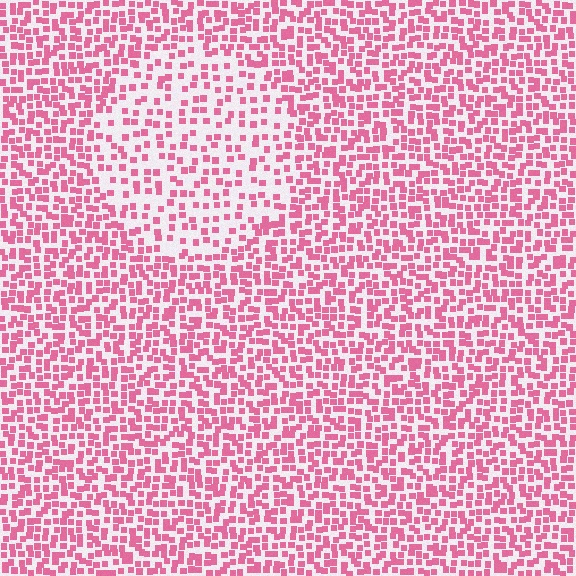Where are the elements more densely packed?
The elements are more densely packed outside the circle boundary.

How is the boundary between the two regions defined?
The boundary is defined by a change in element density (approximately 1.9x ratio). All elements are the same color, size, and shape.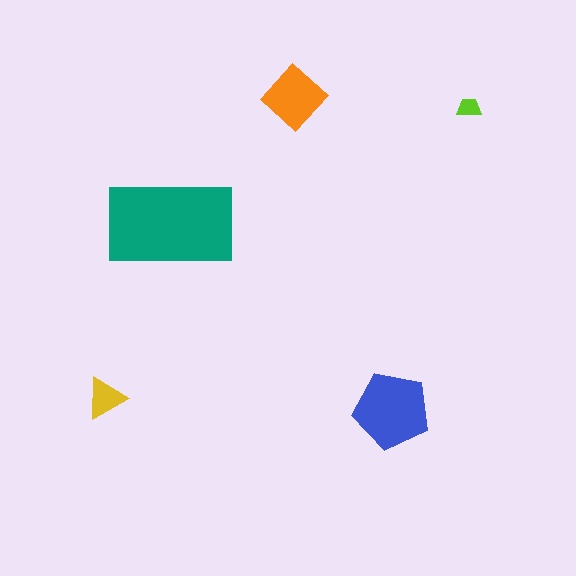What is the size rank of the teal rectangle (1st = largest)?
1st.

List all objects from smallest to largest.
The lime trapezoid, the yellow triangle, the orange diamond, the blue pentagon, the teal rectangle.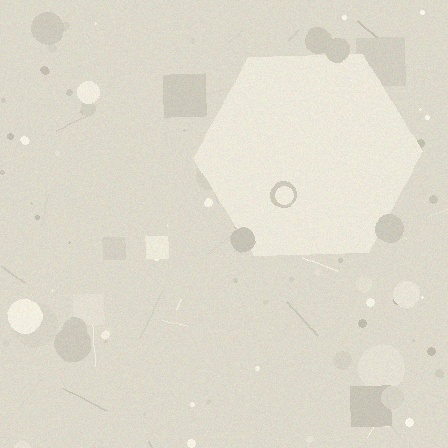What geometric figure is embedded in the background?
A hexagon is embedded in the background.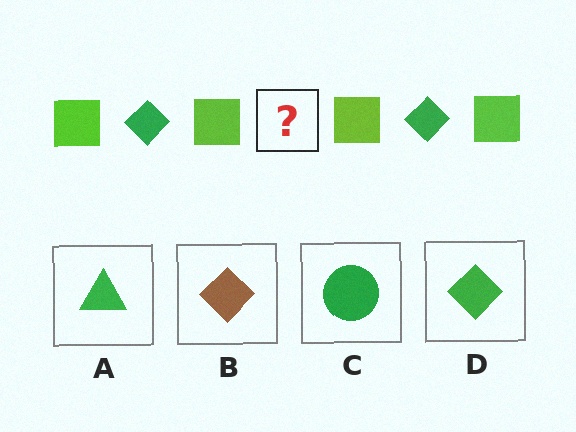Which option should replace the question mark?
Option D.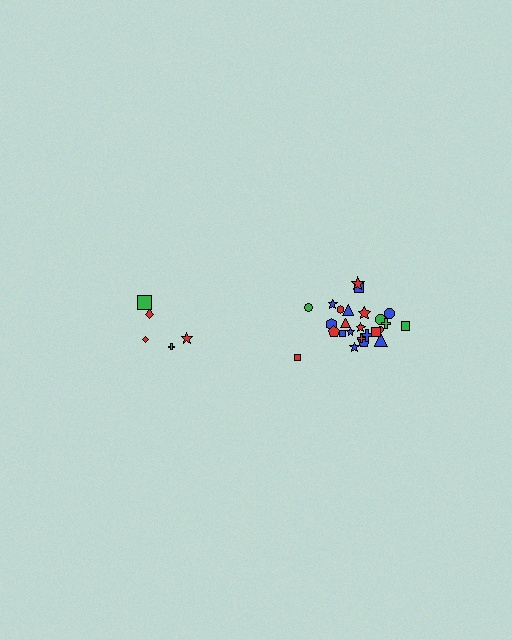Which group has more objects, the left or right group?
The right group.